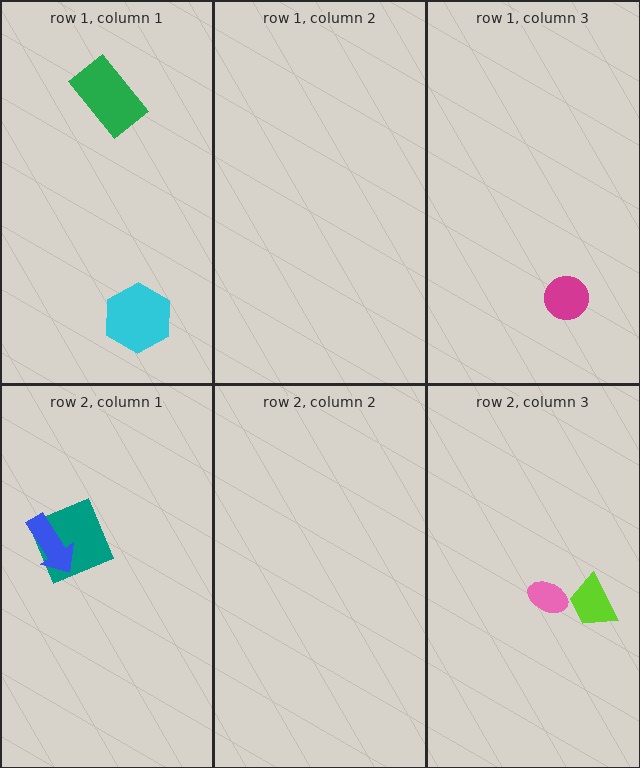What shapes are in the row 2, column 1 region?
The teal square, the blue arrow.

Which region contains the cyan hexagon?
The row 1, column 1 region.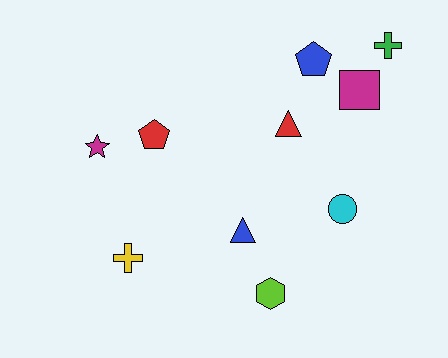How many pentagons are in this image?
There are 2 pentagons.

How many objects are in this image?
There are 10 objects.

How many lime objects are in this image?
There is 1 lime object.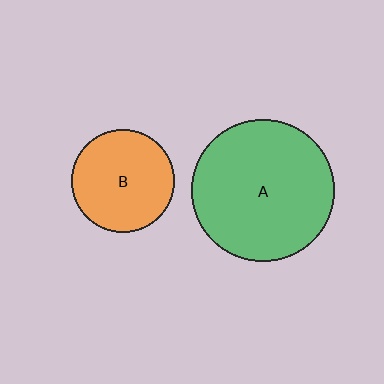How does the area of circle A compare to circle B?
Approximately 1.9 times.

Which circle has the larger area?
Circle A (green).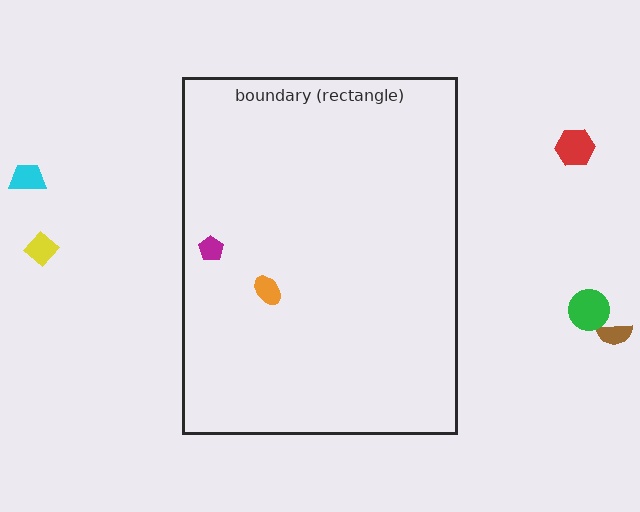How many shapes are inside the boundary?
2 inside, 5 outside.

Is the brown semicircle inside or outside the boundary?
Outside.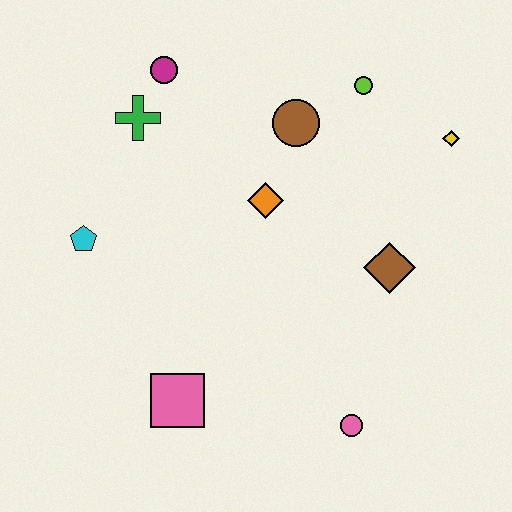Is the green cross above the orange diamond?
Yes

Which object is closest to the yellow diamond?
The lime circle is closest to the yellow diamond.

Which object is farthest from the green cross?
The pink circle is farthest from the green cross.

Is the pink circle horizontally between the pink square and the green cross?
No